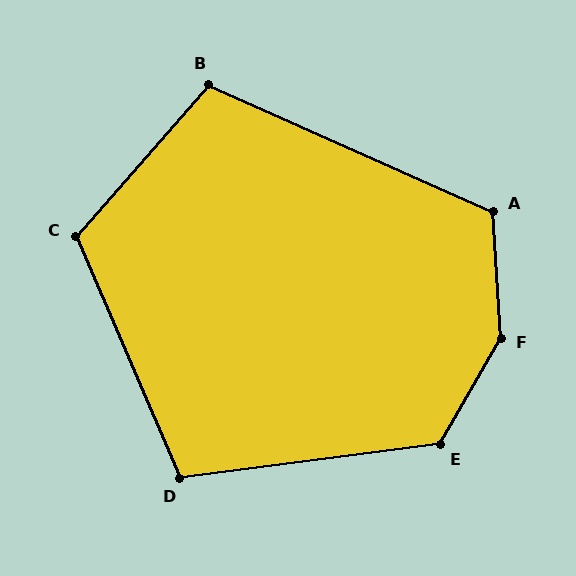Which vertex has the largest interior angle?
F, at approximately 147 degrees.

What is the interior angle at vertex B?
Approximately 107 degrees (obtuse).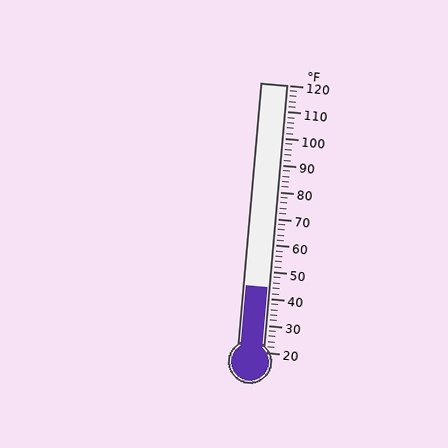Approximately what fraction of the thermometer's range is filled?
The thermometer is filled to approximately 25% of its range.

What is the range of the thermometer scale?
The thermometer scale ranges from 20°F to 120°F.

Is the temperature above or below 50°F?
The temperature is below 50°F.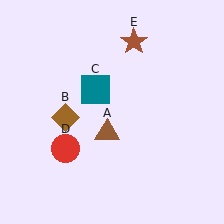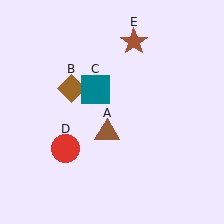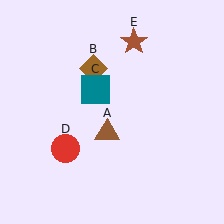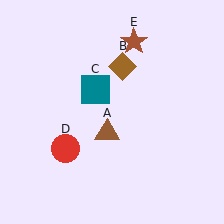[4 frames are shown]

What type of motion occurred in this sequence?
The brown diamond (object B) rotated clockwise around the center of the scene.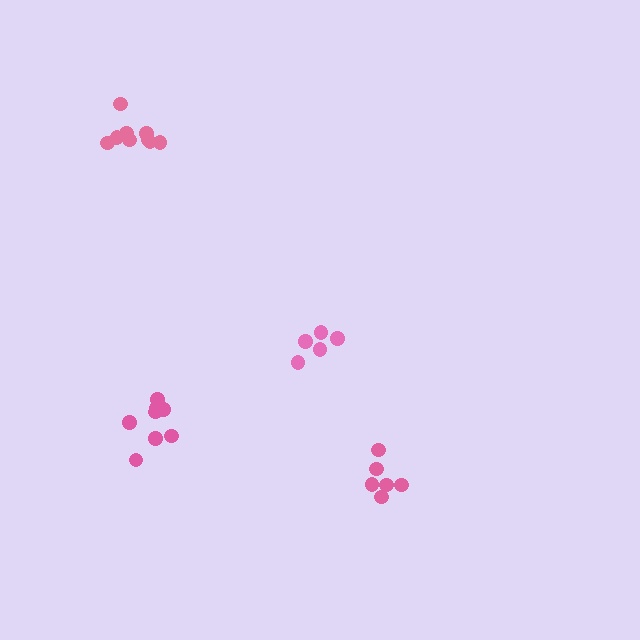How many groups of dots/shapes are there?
There are 4 groups.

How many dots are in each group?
Group 1: 9 dots, Group 2: 8 dots, Group 3: 6 dots, Group 4: 5 dots (28 total).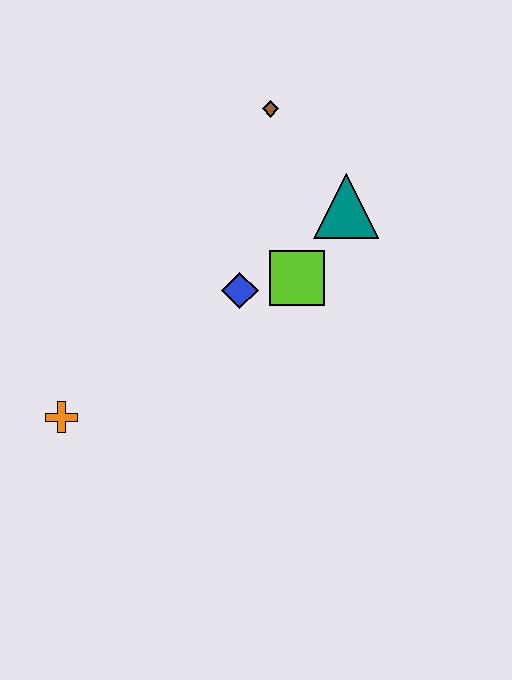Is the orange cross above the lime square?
No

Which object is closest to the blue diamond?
The lime square is closest to the blue diamond.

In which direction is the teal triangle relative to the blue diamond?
The teal triangle is to the right of the blue diamond.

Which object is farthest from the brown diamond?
The orange cross is farthest from the brown diamond.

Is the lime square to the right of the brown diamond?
Yes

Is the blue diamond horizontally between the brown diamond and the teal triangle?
No